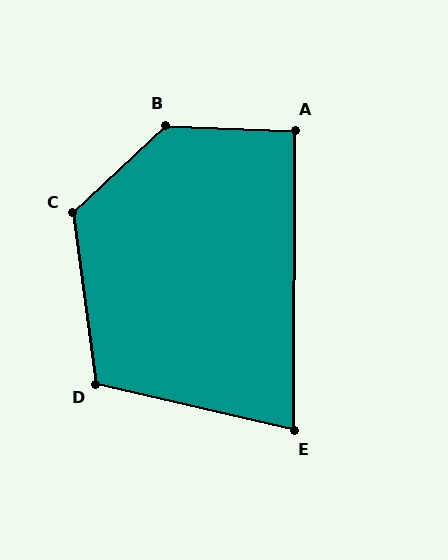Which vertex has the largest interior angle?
B, at approximately 134 degrees.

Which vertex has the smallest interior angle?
E, at approximately 77 degrees.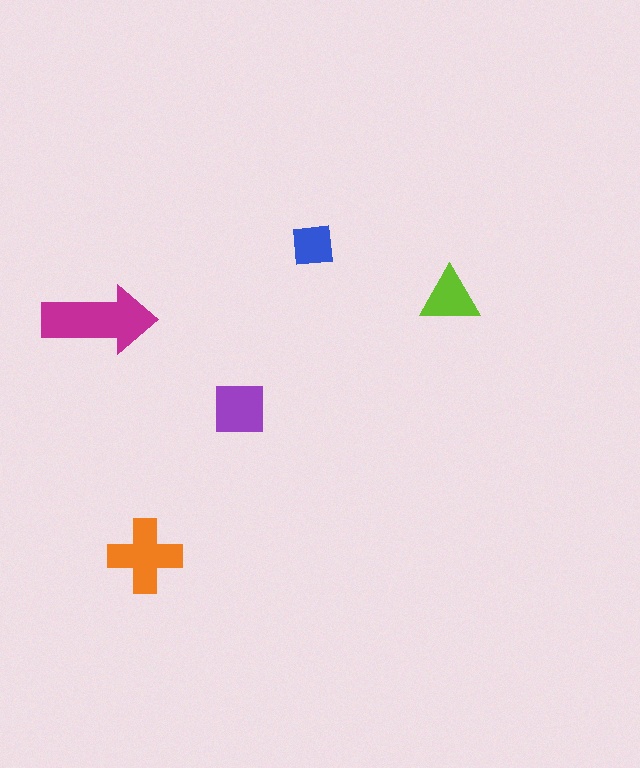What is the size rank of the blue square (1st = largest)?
5th.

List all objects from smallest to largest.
The blue square, the lime triangle, the purple square, the orange cross, the magenta arrow.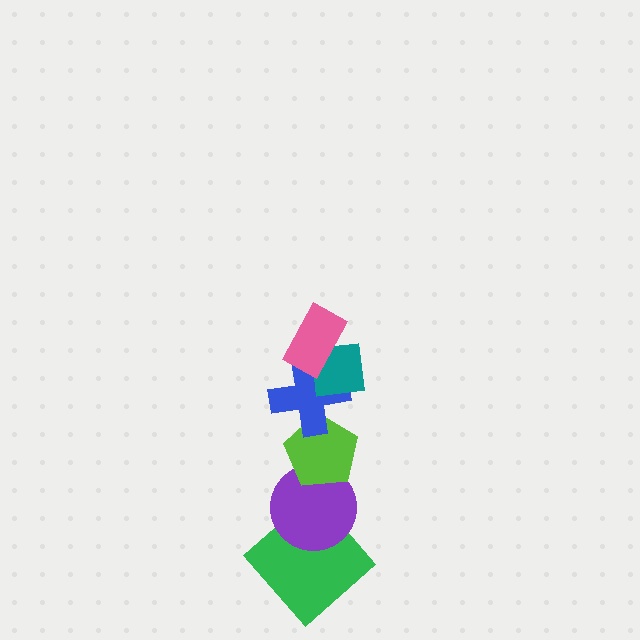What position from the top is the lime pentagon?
The lime pentagon is 4th from the top.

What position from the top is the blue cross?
The blue cross is 3rd from the top.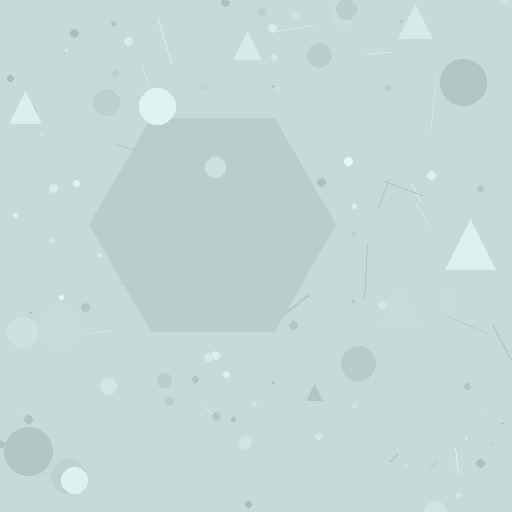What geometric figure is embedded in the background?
A hexagon is embedded in the background.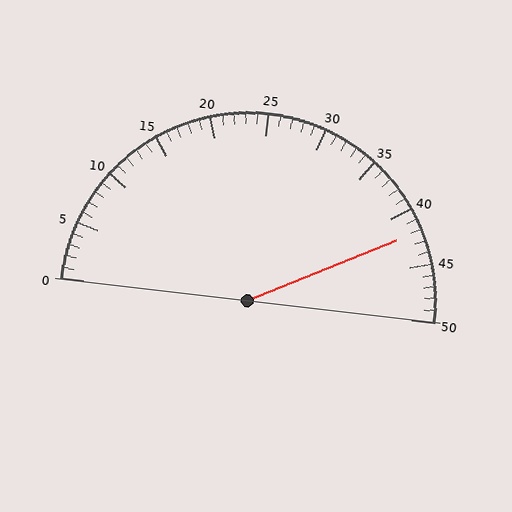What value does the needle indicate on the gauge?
The needle indicates approximately 42.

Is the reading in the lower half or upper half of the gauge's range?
The reading is in the upper half of the range (0 to 50).